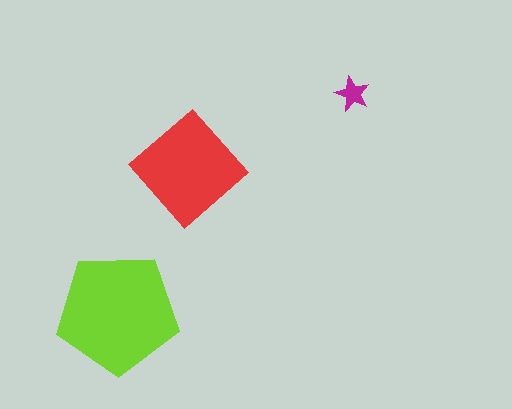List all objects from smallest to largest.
The magenta star, the red diamond, the lime pentagon.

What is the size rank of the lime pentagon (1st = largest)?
1st.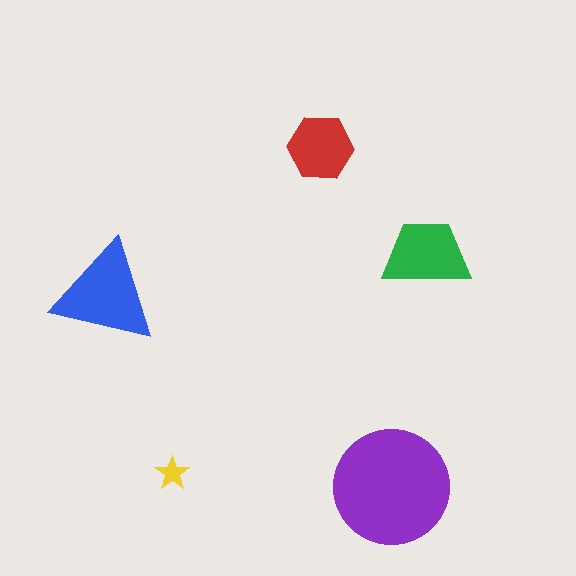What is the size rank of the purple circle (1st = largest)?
1st.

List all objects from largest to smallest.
The purple circle, the blue triangle, the green trapezoid, the red hexagon, the yellow star.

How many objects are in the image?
There are 5 objects in the image.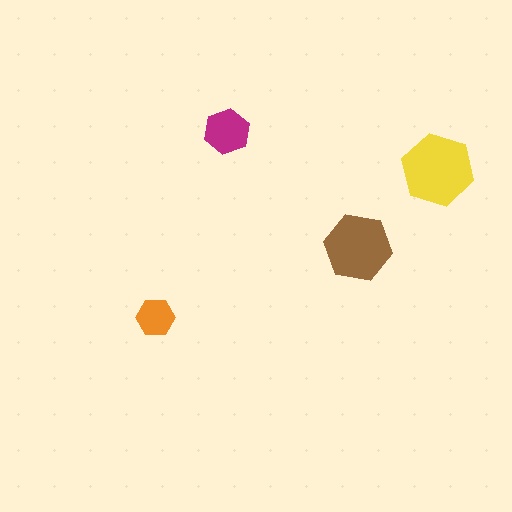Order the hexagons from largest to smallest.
the yellow one, the brown one, the magenta one, the orange one.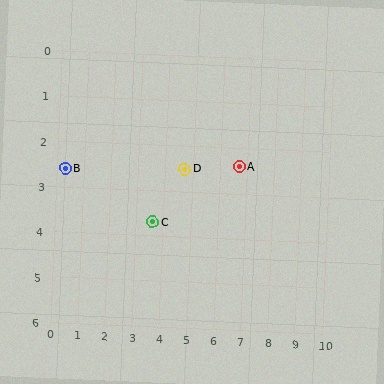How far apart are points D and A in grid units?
Points D and A are about 2.0 grid units apart.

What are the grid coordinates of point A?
Point A is at approximately (6.7, 2.4).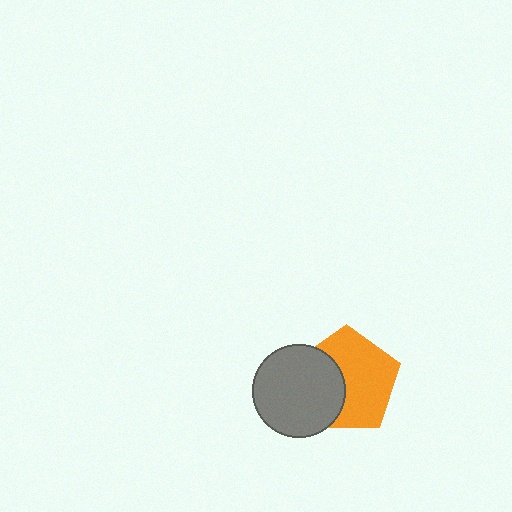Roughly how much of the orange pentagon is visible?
About half of it is visible (roughly 62%).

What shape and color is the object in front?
The object in front is a gray circle.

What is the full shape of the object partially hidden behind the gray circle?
The partially hidden object is an orange pentagon.